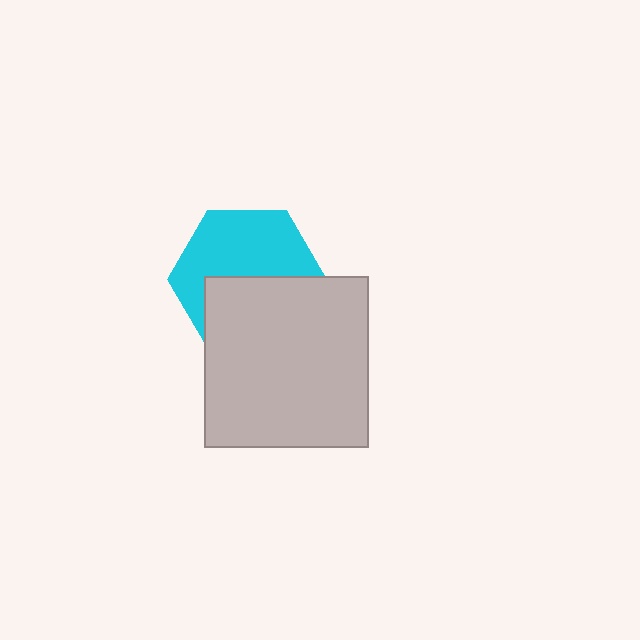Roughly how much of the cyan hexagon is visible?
About half of it is visible (roughly 54%).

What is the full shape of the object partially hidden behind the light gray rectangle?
The partially hidden object is a cyan hexagon.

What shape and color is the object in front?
The object in front is a light gray rectangle.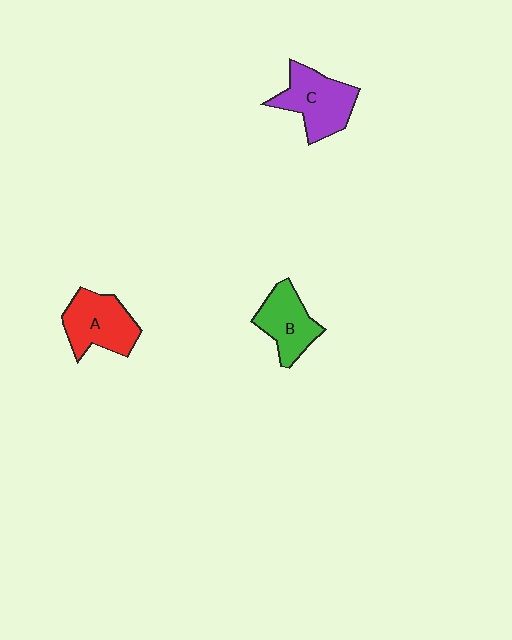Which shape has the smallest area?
Shape B (green).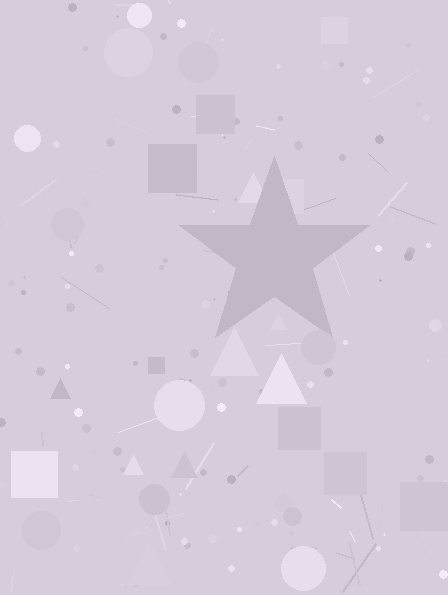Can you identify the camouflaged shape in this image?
The camouflaged shape is a star.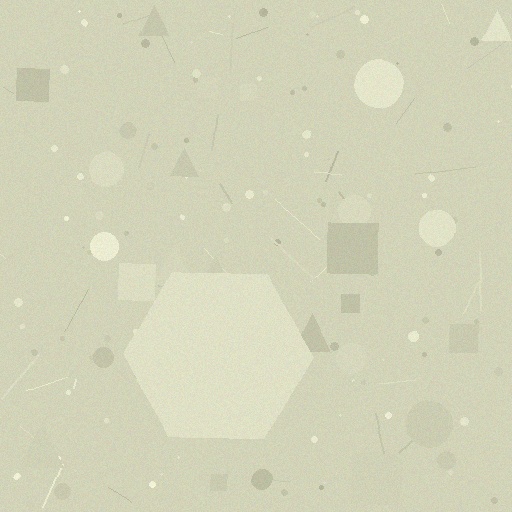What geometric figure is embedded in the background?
A hexagon is embedded in the background.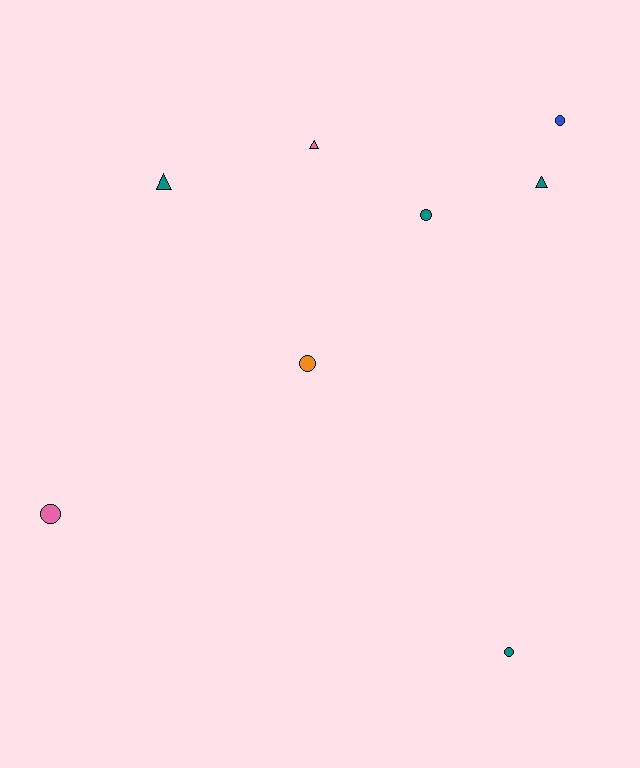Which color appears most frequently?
Teal, with 4 objects.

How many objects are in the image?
There are 8 objects.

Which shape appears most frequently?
Circle, with 5 objects.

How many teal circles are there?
There are 2 teal circles.